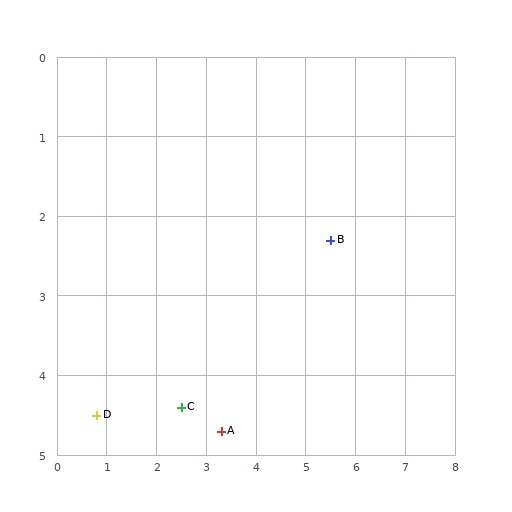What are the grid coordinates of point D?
Point D is at approximately (0.8, 4.5).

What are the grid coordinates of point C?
Point C is at approximately (2.5, 4.4).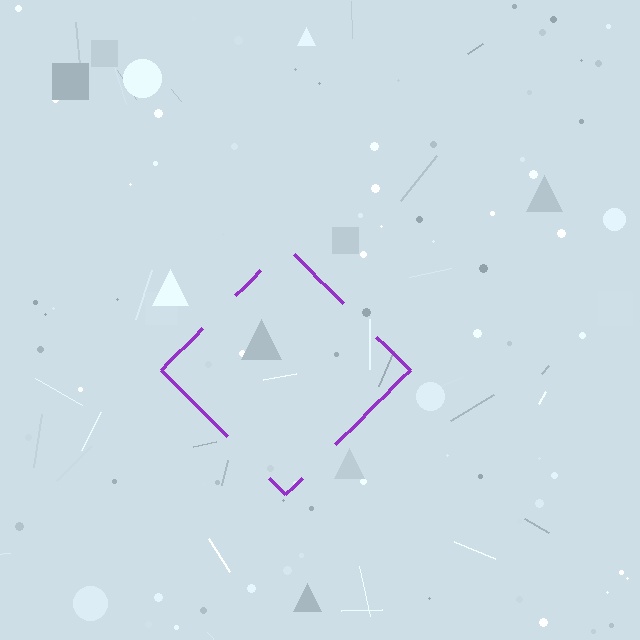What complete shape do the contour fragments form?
The contour fragments form a diamond.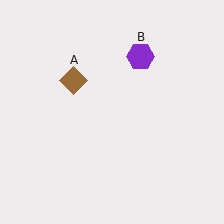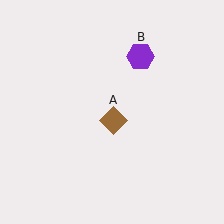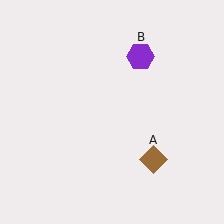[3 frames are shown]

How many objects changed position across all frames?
1 object changed position: brown diamond (object A).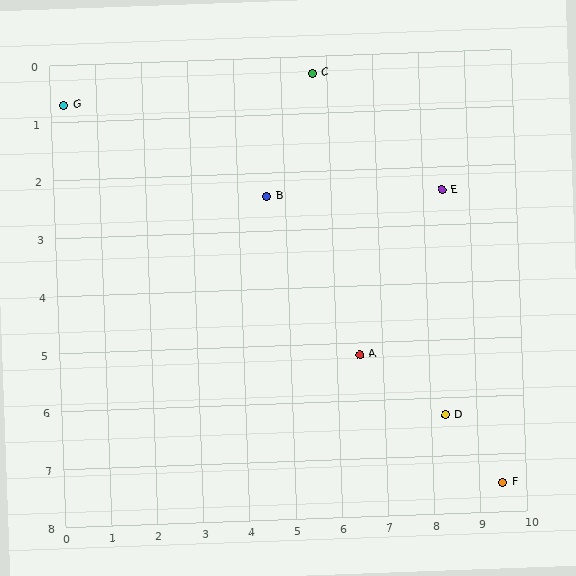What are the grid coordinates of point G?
Point G is at approximately (0.3, 0.7).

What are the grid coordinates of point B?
Point B is at approximately (4.6, 2.4).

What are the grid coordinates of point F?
Point F is at approximately (9.5, 7.5).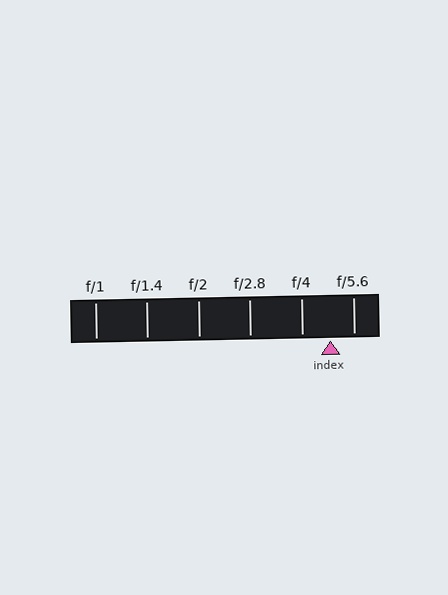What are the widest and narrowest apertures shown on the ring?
The widest aperture shown is f/1 and the narrowest is f/5.6.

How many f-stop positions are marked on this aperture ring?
There are 6 f-stop positions marked.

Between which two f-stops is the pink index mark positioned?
The index mark is between f/4 and f/5.6.